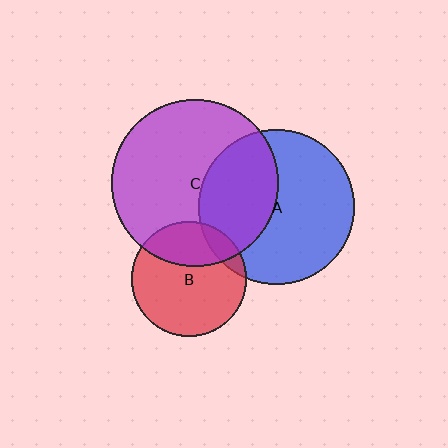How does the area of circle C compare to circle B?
Approximately 2.1 times.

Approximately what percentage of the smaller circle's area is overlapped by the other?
Approximately 40%.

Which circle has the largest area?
Circle C (purple).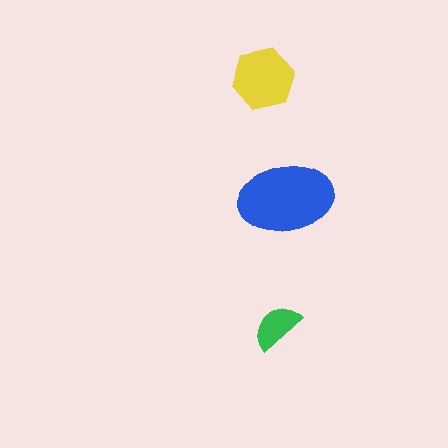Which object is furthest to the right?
The blue ellipse is rightmost.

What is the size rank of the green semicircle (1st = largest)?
3rd.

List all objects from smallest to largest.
The green semicircle, the yellow hexagon, the blue ellipse.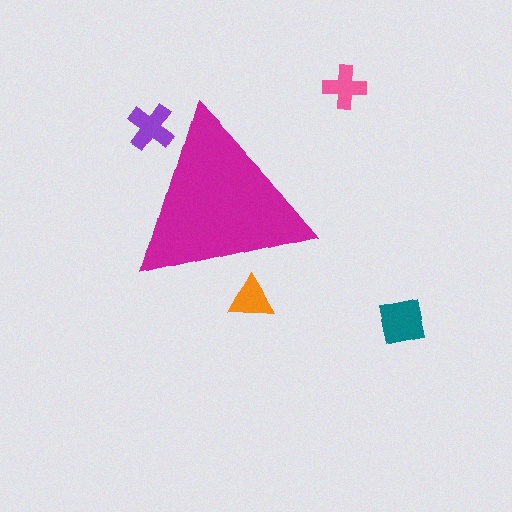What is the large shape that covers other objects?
A magenta triangle.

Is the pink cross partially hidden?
No, the pink cross is fully visible.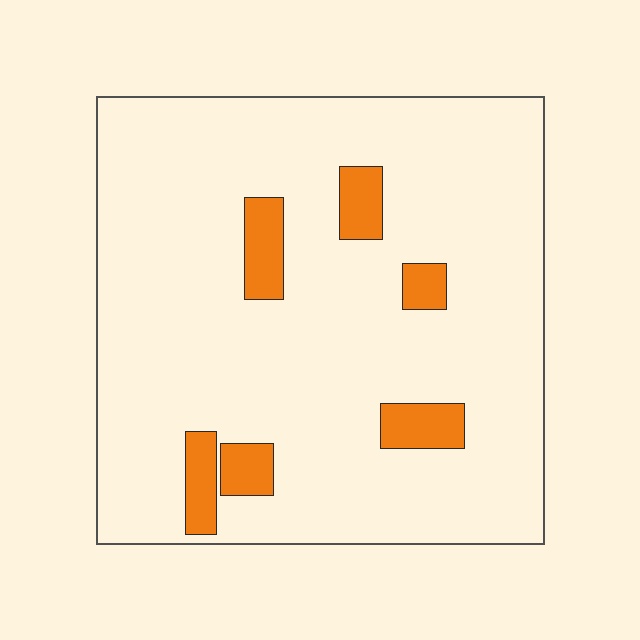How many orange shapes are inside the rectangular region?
6.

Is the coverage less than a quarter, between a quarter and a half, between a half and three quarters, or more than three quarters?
Less than a quarter.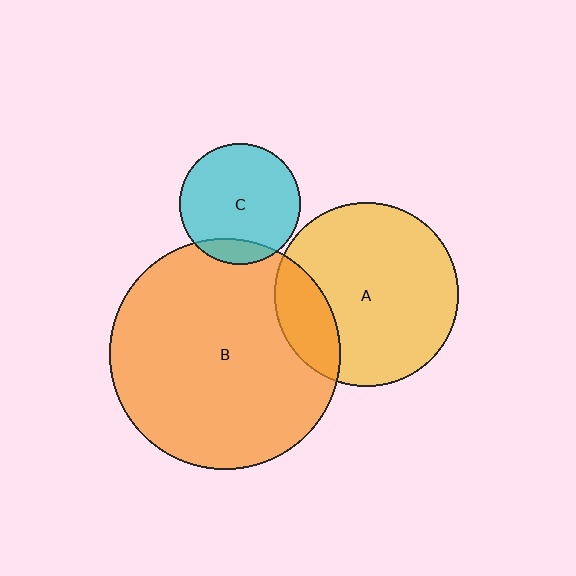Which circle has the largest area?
Circle B (orange).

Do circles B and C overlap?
Yes.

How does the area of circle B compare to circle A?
Approximately 1.6 times.